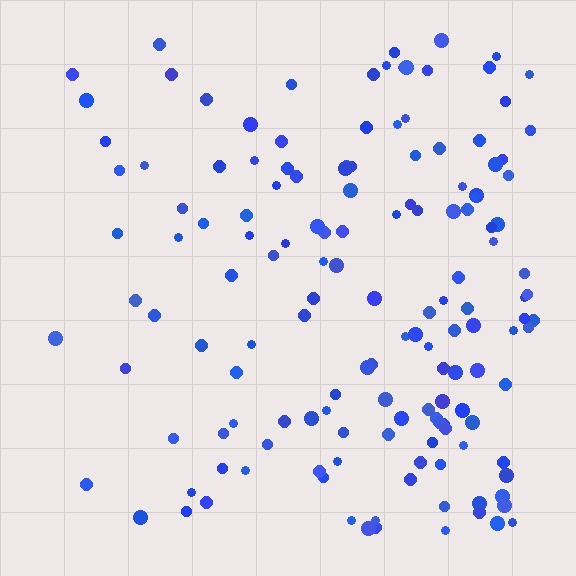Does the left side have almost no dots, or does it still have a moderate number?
Still a moderate number, just noticeably fewer than the right.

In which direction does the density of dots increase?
From left to right, with the right side densest.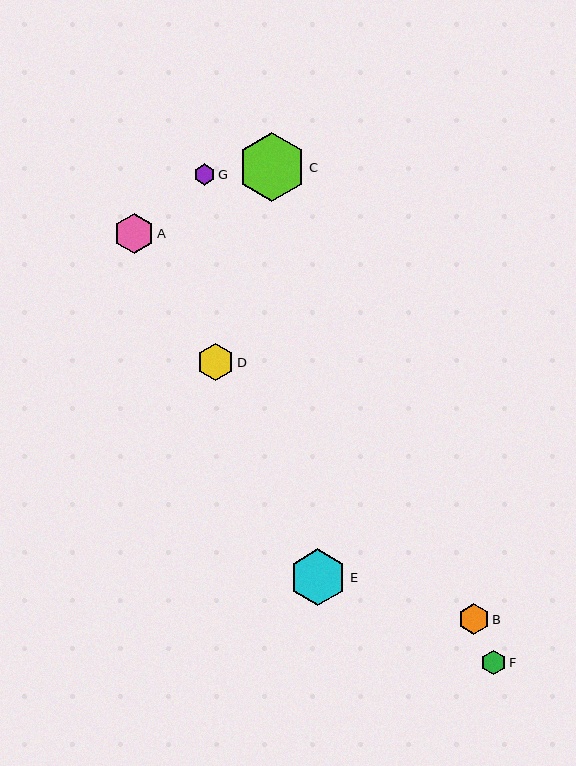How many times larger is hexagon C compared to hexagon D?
Hexagon C is approximately 1.9 times the size of hexagon D.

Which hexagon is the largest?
Hexagon C is the largest with a size of approximately 69 pixels.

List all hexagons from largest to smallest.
From largest to smallest: C, E, A, D, B, F, G.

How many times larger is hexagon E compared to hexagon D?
Hexagon E is approximately 1.5 times the size of hexagon D.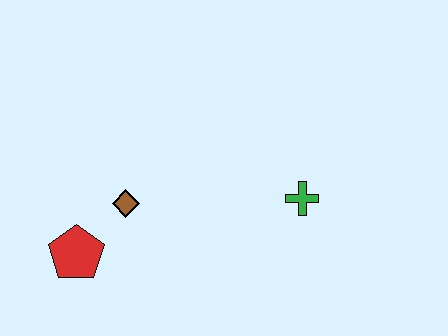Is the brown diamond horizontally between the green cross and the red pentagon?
Yes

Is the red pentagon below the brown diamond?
Yes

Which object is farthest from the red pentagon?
The green cross is farthest from the red pentagon.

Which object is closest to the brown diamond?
The red pentagon is closest to the brown diamond.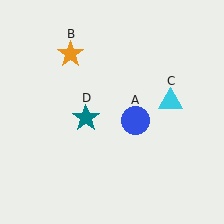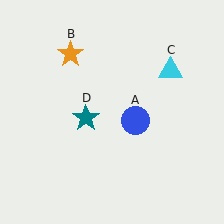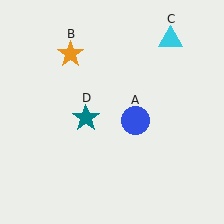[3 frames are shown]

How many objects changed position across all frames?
1 object changed position: cyan triangle (object C).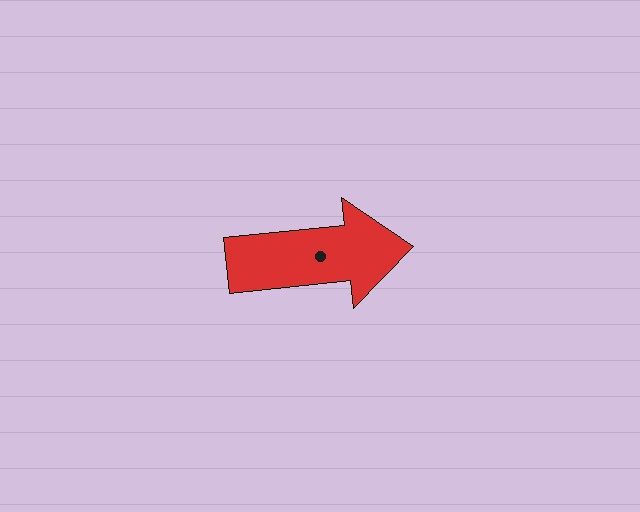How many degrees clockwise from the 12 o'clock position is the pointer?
Approximately 84 degrees.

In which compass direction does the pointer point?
East.